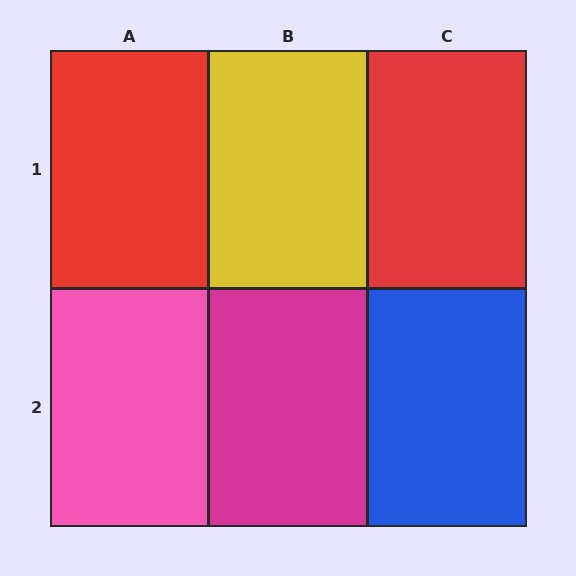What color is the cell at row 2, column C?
Blue.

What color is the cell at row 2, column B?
Magenta.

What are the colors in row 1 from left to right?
Red, yellow, red.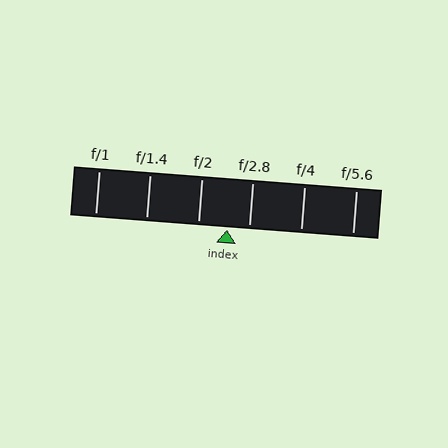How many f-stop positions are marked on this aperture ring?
There are 6 f-stop positions marked.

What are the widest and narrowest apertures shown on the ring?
The widest aperture shown is f/1 and the narrowest is f/5.6.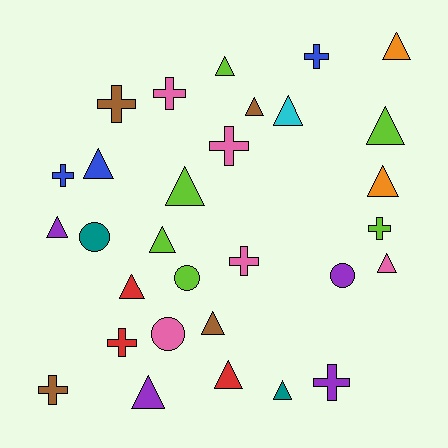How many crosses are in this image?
There are 10 crosses.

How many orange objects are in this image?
There are 2 orange objects.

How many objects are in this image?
There are 30 objects.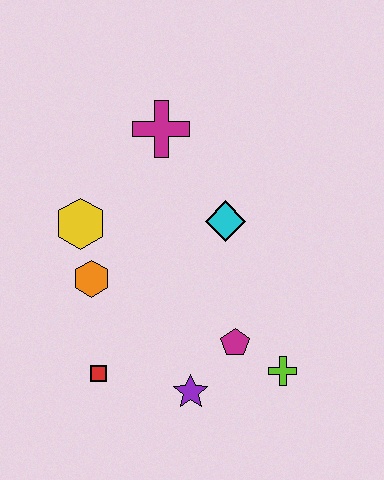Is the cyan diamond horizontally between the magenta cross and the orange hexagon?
No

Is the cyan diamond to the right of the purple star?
Yes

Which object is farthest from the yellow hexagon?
The lime cross is farthest from the yellow hexagon.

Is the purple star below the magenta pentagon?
Yes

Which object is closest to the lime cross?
The magenta pentagon is closest to the lime cross.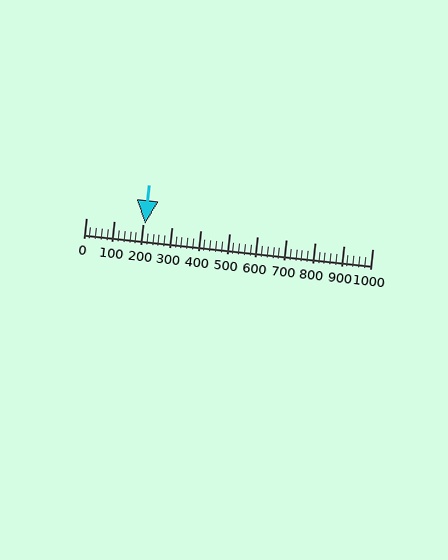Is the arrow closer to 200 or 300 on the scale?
The arrow is closer to 200.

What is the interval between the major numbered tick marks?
The major tick marks are spaced 100 units apart.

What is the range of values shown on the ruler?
The ruler shows values from 0 to 1000.